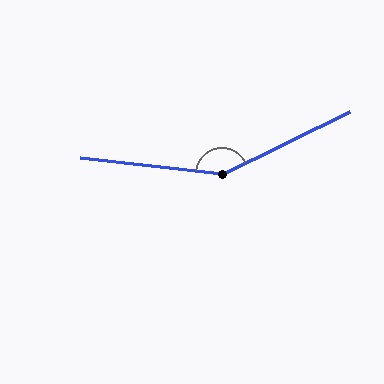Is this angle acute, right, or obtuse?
It is obtuse.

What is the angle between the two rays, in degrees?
Approximately 148 degrees.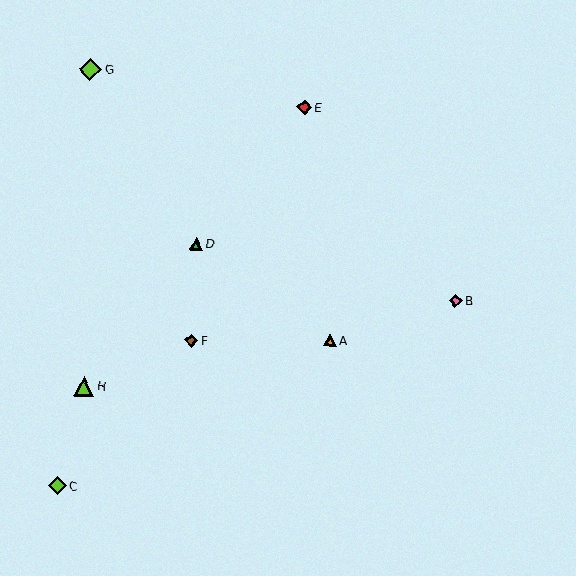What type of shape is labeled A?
Shape A is an orange triangle.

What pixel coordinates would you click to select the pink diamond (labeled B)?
Click at (456, 301) to select the pink diamond B.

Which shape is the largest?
The lime diamond (labeled G) is the largest.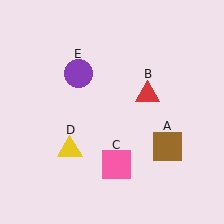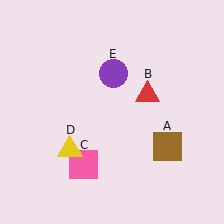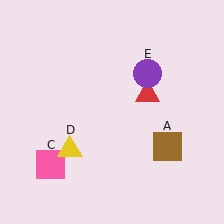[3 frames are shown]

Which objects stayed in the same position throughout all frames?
Brown square (object A) and red triangle (object B) and yellow triangle (object D) remained stationary.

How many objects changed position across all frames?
2 objects changed position: pink square (object C), purple circle (object E).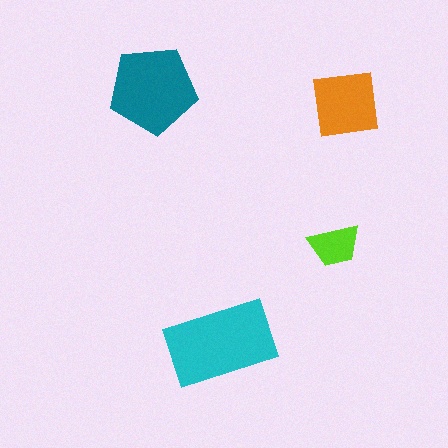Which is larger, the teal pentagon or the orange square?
The teal pentagon.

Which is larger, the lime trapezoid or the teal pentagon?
The teal pentagon.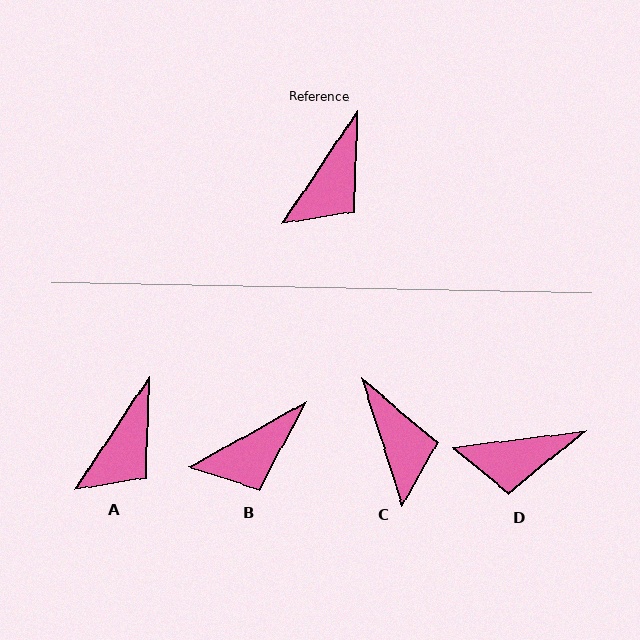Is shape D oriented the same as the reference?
No, it is off by about 49 degrees.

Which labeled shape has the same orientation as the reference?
A.